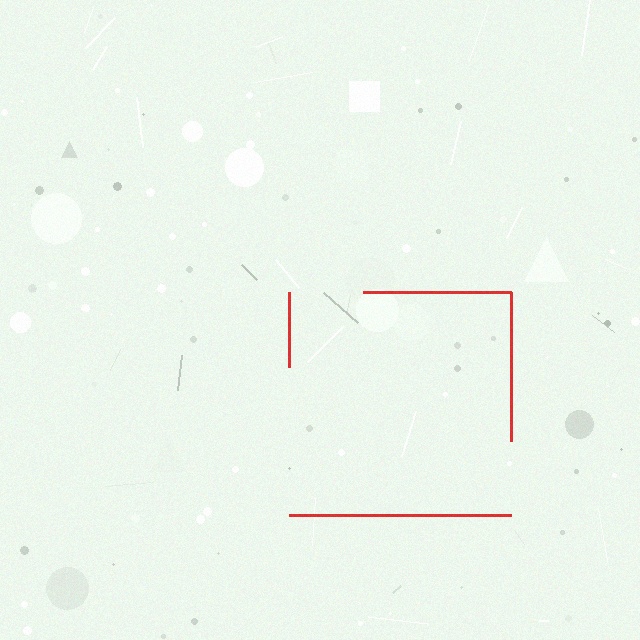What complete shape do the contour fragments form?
The contour fragments form a square.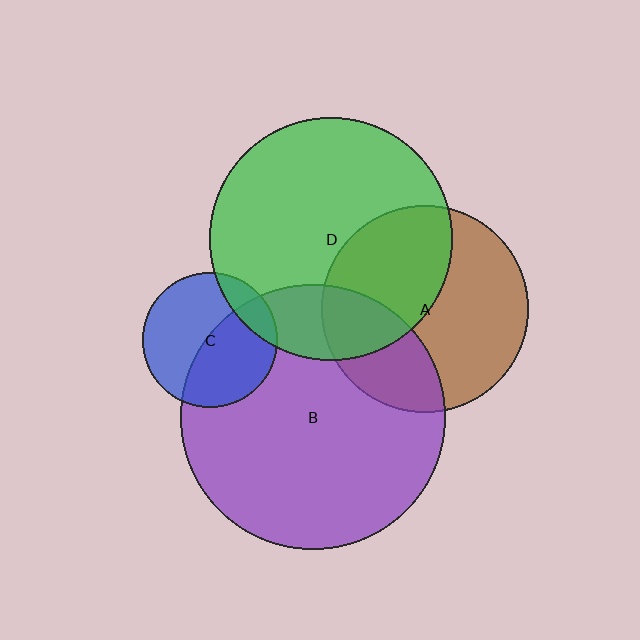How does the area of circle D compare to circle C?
Approximately 3.2 times.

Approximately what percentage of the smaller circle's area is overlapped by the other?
Approximately 20%.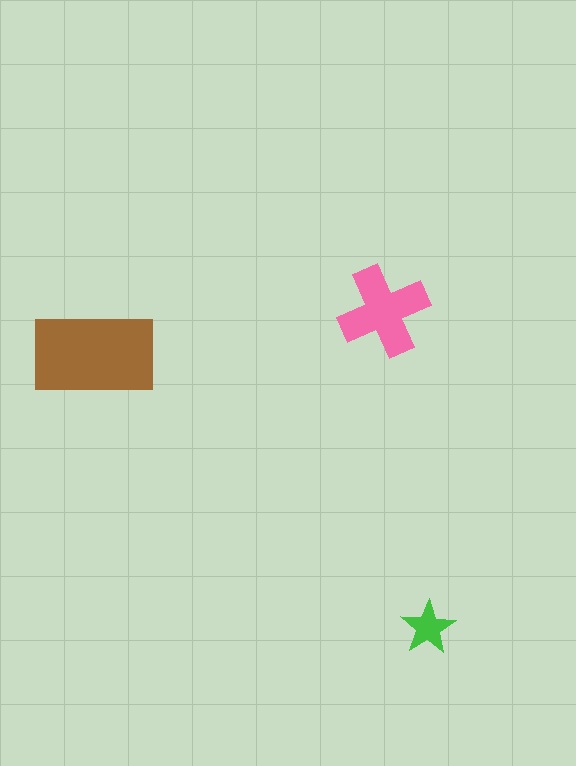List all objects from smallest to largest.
The green star, the pink cross, the brown rectangle.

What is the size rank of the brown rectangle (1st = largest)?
1st.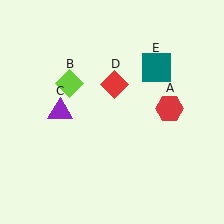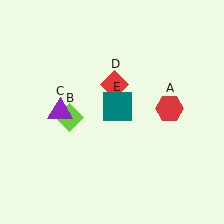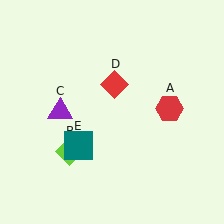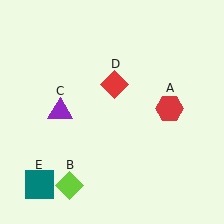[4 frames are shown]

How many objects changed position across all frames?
2 objects changed position: lime diamond (object B), teal square (object E).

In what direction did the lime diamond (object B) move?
The lime diamond (object B) moved down.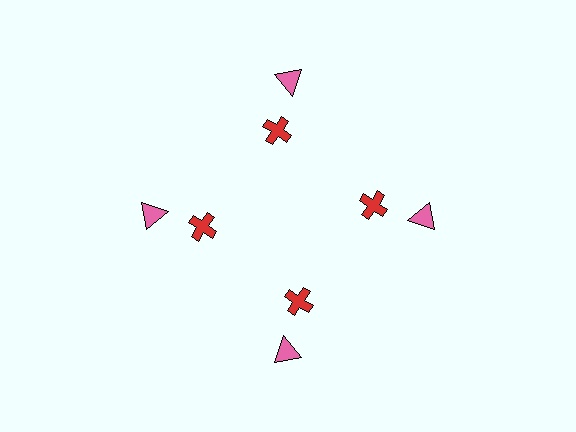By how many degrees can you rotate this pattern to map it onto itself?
The pattern maps onto itself every 90 degrees of rotation.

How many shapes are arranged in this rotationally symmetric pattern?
There are 8 shapes, arranged in 4 groups of 2.